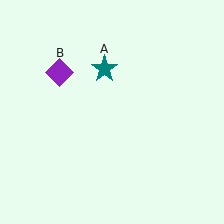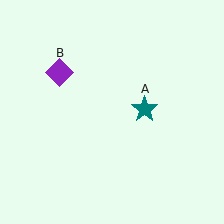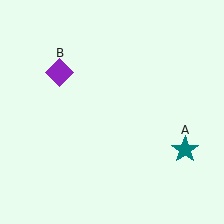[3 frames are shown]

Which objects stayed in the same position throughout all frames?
Purple diamond (object B) remained stationary.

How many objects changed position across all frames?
1 object changed position: teal star (object A).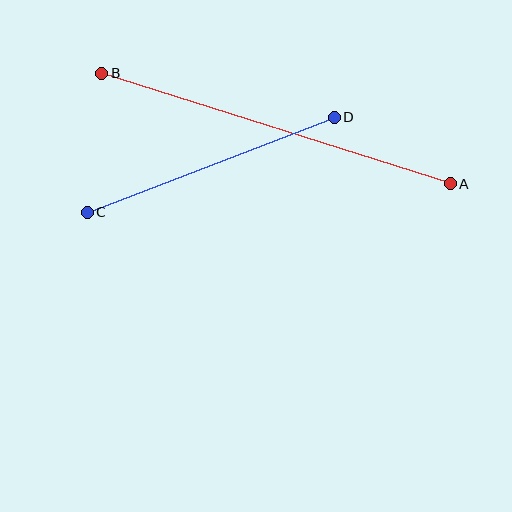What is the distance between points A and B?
The distance is approximately 366 pixels.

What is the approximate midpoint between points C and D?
The midpoint is at approximately (211, 165) pixels.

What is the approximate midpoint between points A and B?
The midpoint is at approximately (276, 129) pixels.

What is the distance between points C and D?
The distance is approximately 265 pixels.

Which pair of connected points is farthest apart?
Points A and B are farthest apart.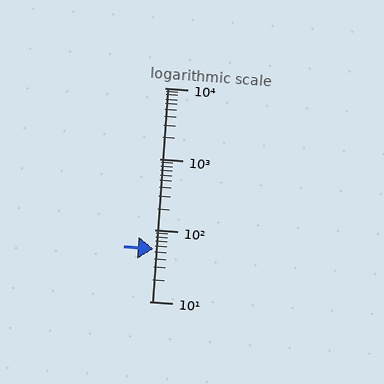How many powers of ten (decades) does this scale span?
The scale spans 3 decades, from 10 to 10000.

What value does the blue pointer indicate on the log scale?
The pointer indicates approximately 55.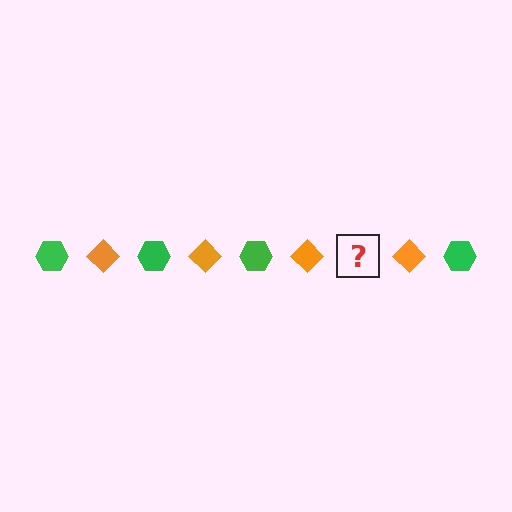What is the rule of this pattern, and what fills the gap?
The rule is that the pattern alternates between green hexagon and orange diamond. The gap should be filled with a green hexagon.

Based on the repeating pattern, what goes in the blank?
The blank should be a green hexagon.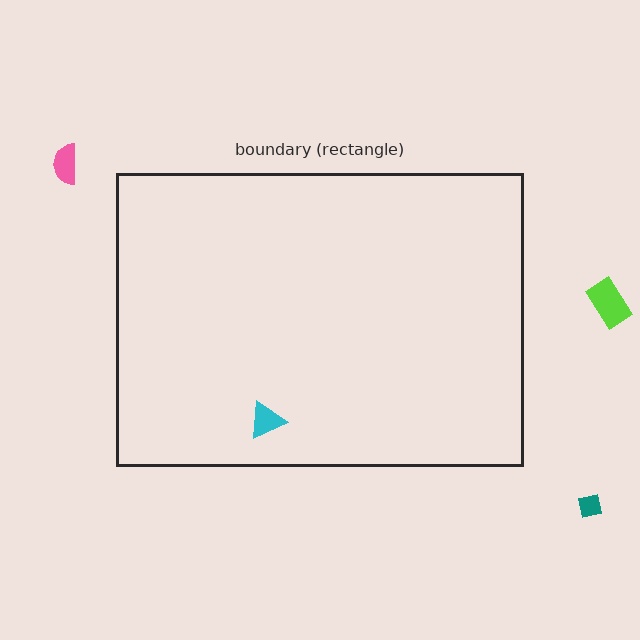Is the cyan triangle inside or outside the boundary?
Inside.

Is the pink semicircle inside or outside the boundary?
Outside.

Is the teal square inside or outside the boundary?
Outside.